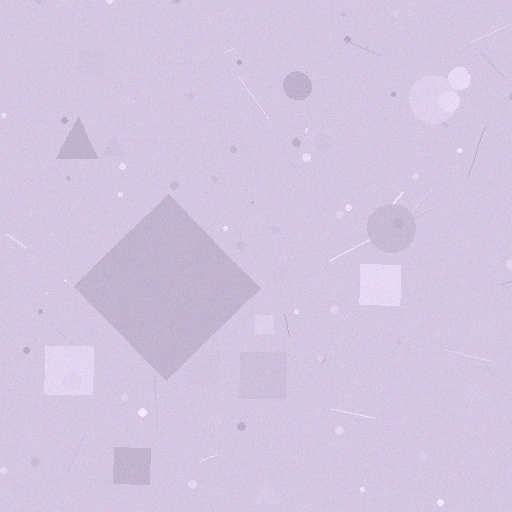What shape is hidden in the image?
A diamond is hidden in the image.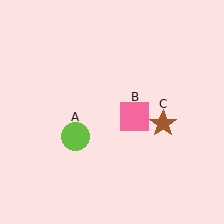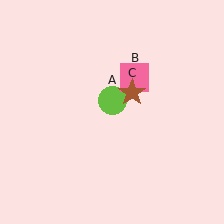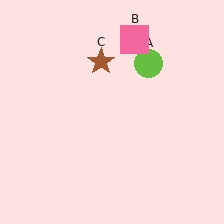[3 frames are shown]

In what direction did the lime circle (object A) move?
The lime circle (object A) moved up and to the right.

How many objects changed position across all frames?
3 objects changed position: lime circle (object A), pink square (object B), brown star (object C).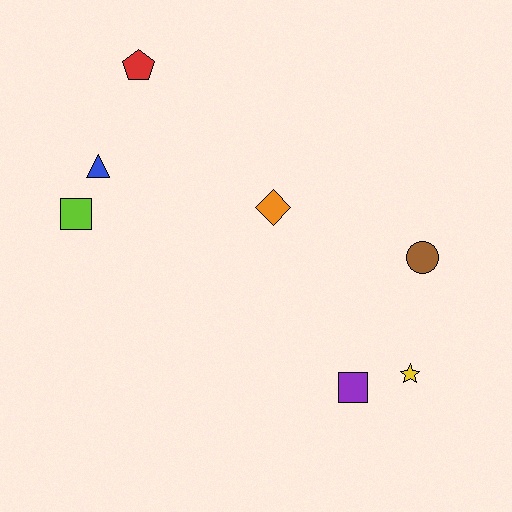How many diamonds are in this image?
There is 1 diamond.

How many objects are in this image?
There are 7 objects.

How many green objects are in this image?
There are no green objects.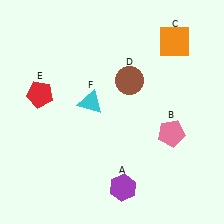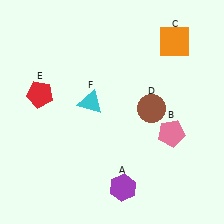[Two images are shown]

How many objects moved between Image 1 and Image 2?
1 object moved between the two images.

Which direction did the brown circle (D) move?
The brown circle (D) moved down.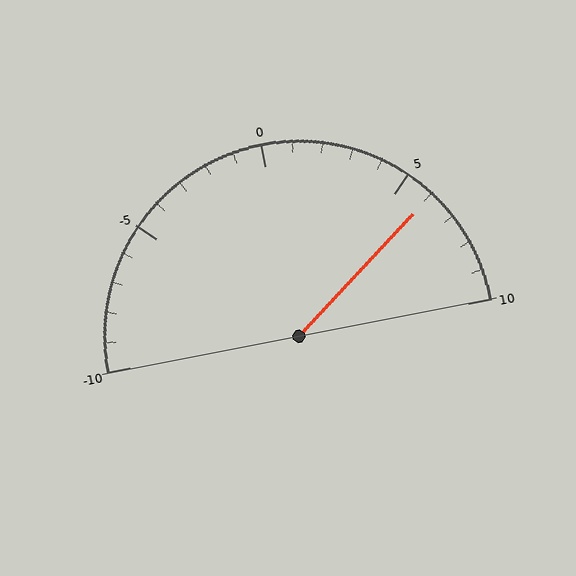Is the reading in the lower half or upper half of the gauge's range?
The reading is in the upper half of the range (-10 to 10).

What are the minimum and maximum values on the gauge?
The gauge ranges from -10 to 10.